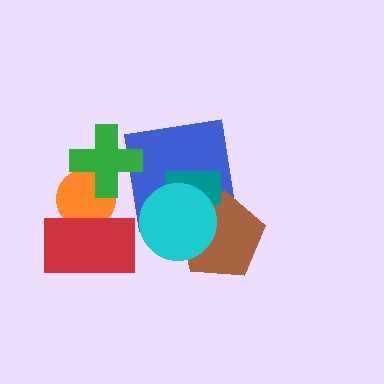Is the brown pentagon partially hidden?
Yes, it is partially covered by another shape.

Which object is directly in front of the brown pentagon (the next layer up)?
The teal rectangle is directly in front of the brown pentagon.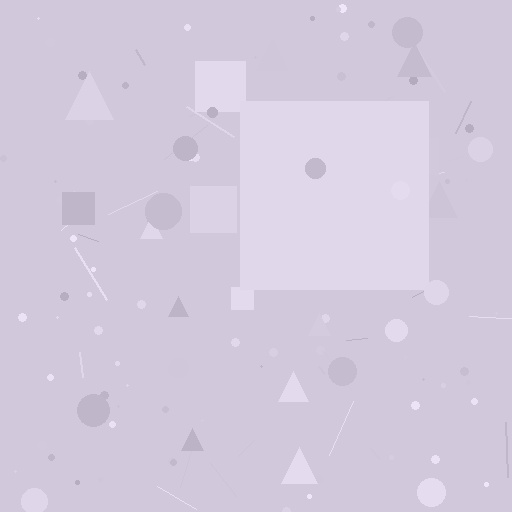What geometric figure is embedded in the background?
A square is embedded in the background.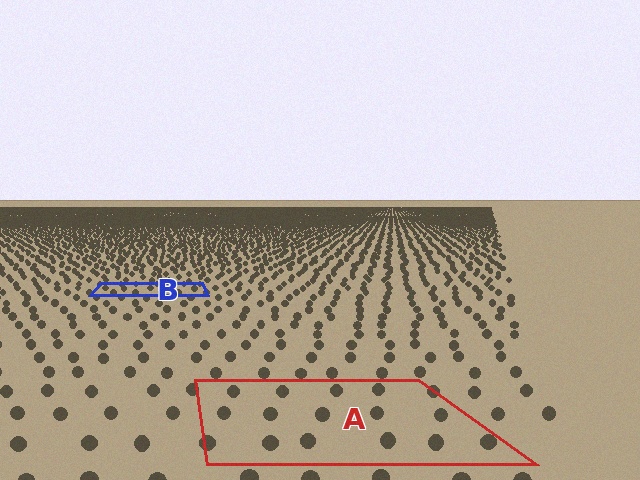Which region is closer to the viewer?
Region A is closer. The texture elements there are larger and more spread out.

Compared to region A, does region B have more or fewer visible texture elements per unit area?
Region B has more texture elements per unit area — they are packed more densely because it is farther away.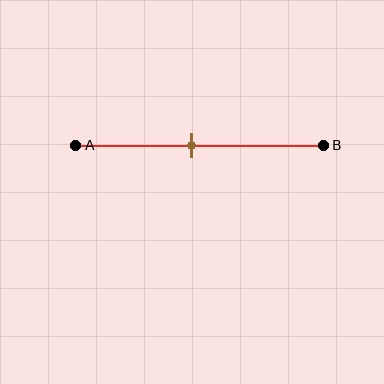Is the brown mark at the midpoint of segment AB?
No, the mark is at about 45% from A, not at the 50% midpoint.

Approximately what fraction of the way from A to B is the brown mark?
The brown mark is approximately 45% of the way from A to B.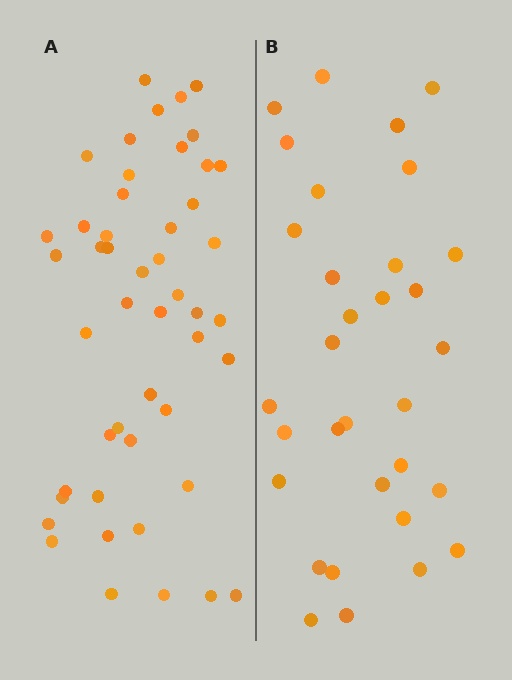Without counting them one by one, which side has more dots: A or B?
Region A (the left region) has more dots.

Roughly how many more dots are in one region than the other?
Region A has approximately 15 more dots than region B.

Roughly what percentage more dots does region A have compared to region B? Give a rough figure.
About 50% more.